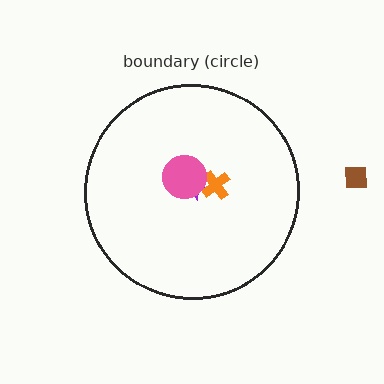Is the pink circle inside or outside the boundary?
Inside.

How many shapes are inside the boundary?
3 inside, 1 outside.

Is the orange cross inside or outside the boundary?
Inside.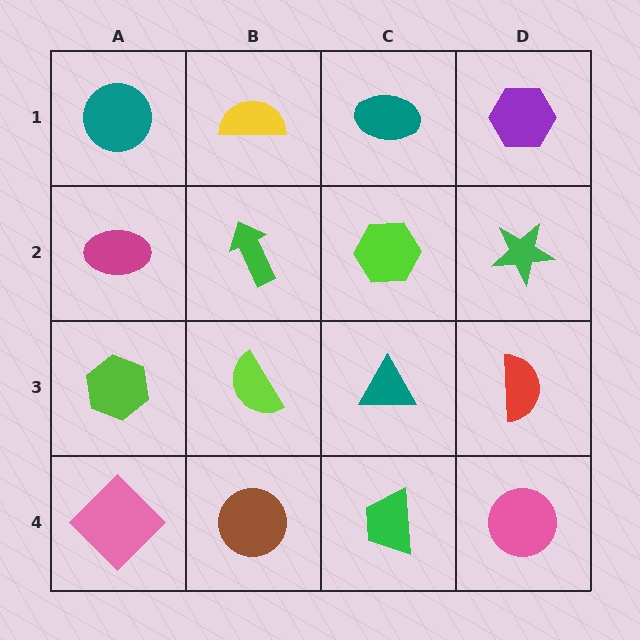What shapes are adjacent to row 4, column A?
A lime hexagon (row 3, column A), a brown circle (row 4, column B).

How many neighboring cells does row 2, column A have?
3.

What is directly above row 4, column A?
A lime hexagon.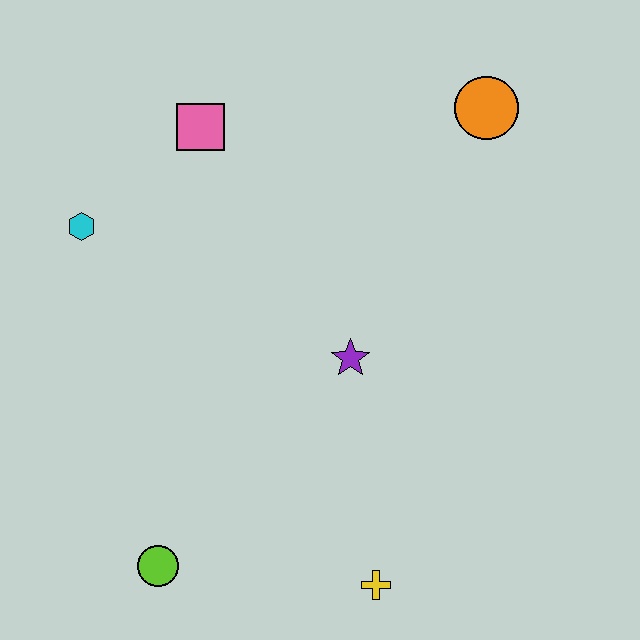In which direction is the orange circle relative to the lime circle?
The orange circle is above the lime circle.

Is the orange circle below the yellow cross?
No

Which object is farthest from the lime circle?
The orange circle is farthest from the lime circle.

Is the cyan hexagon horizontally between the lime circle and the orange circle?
No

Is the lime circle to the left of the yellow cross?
Yes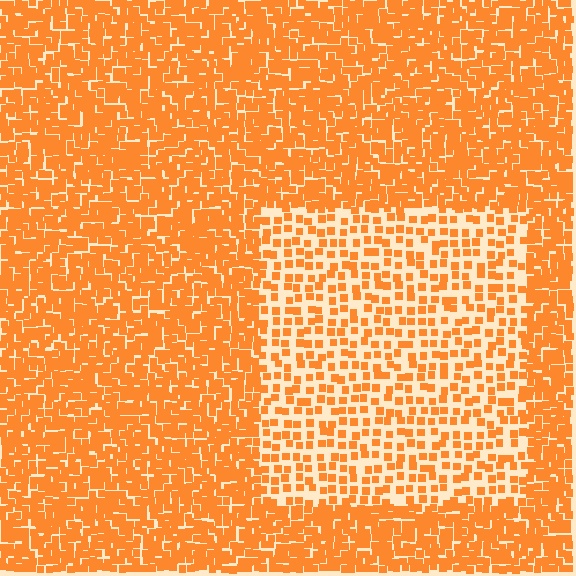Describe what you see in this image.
The image contains small orange elements arranged at two different densities. A rectangle-shaped region is visible where the elements are less densely packed than the surrounding area.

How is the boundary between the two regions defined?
The boundary is defined by a change in element density (approximately 2.3x ratio). All elements are the same color, size, and shape.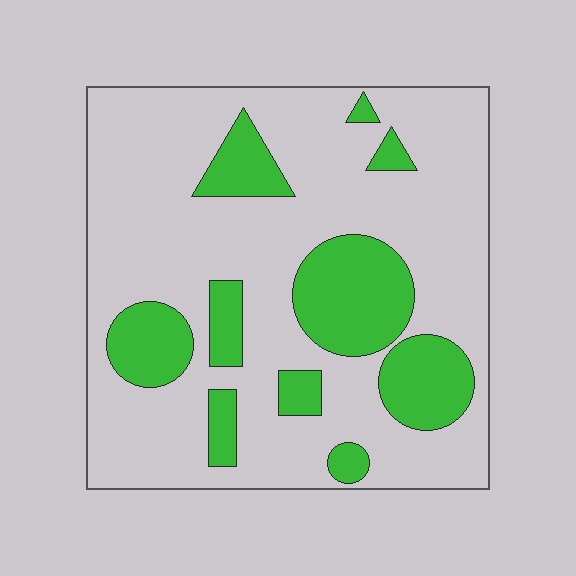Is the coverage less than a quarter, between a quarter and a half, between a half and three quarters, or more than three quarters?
Less than a quarter.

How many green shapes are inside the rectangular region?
10.